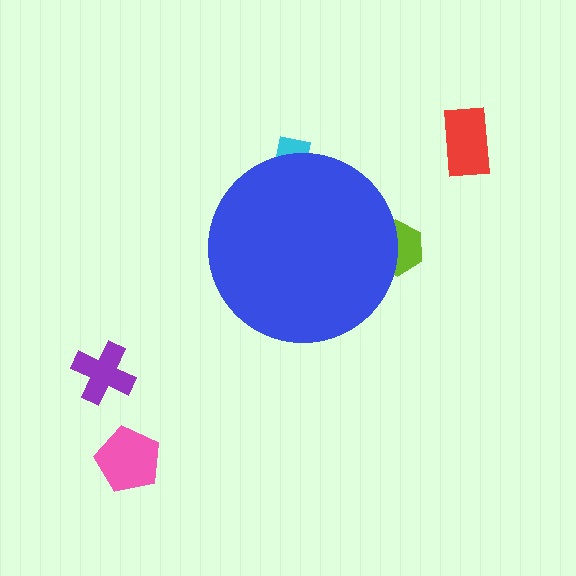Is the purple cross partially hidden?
No, the purple cross is fully visible.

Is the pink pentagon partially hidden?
No, the pink pentagon is fully visible.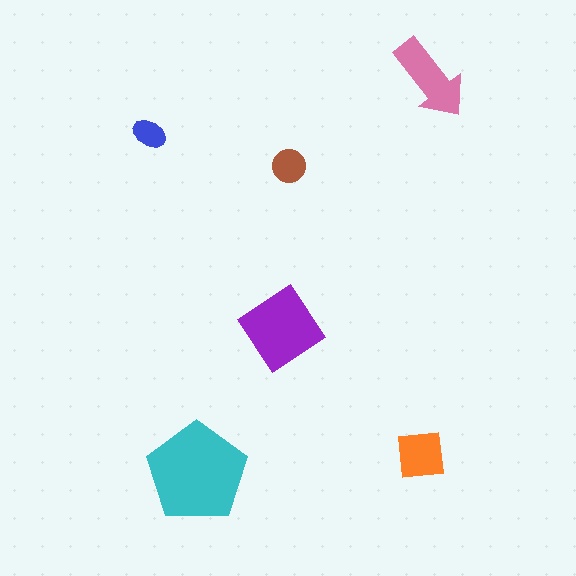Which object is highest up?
The pink arrow is topmost.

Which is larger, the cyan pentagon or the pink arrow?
The cyan pentagon.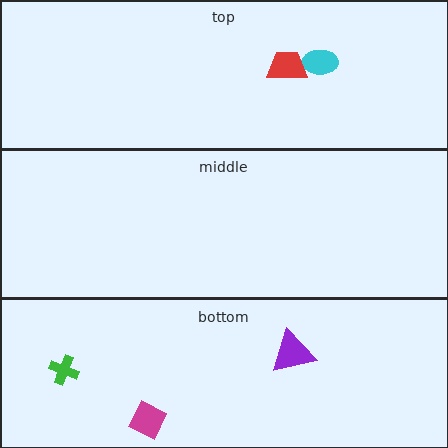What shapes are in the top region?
The cyan ellipse, the red trapezoid.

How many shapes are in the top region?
2.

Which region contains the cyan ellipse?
The top region.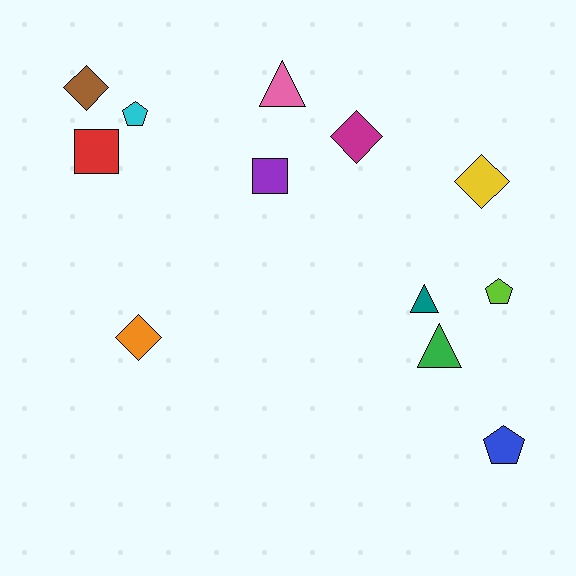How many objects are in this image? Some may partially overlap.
There are 12 objects.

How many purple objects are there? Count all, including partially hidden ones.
There is 1 purple object.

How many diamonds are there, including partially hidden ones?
There are 4 diamonds.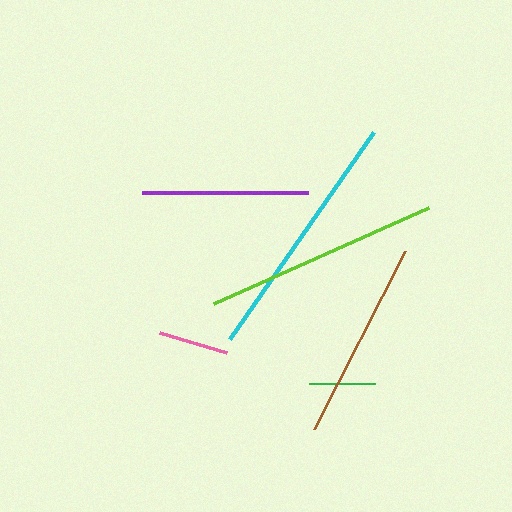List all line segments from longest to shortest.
From longest to shortest: cyan, lime, brown, purple, pink, green.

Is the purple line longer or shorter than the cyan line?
The cyan line is longer than the purple line.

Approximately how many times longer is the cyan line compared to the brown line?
The cyan line is approximately 1.3 times the length of the brown line.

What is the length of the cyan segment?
The cyan segment is approximately 252 pixels long.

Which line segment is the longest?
The cyan line is the longest at approximately 252 pixels.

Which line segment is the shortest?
The green line is the shortest at approximately 65 pixels.